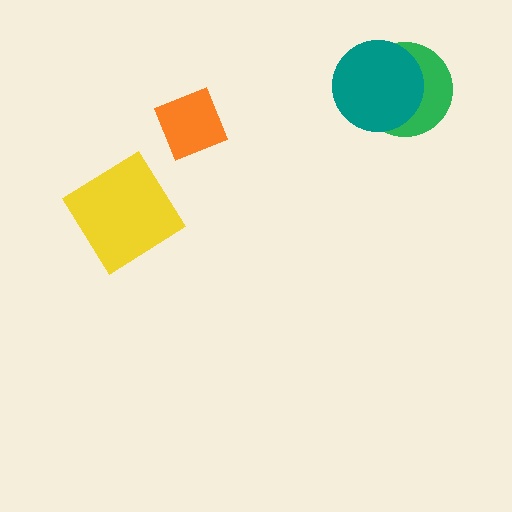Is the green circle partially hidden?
Yes, it is partially covered by another shape.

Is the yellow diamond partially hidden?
No, no other shape covers it.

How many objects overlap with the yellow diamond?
0 objects overlap with the yellow diamond.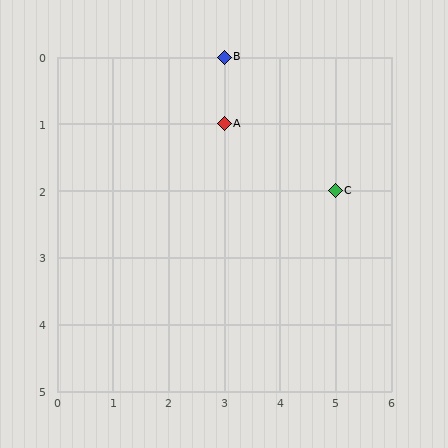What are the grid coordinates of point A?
Point A is at grid coordinates (3, 1).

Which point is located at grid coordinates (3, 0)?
Point B is at (3, 0).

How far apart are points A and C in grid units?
Points A and C are 2 columns and 1 row apart (about 2.2 grid units diagonally).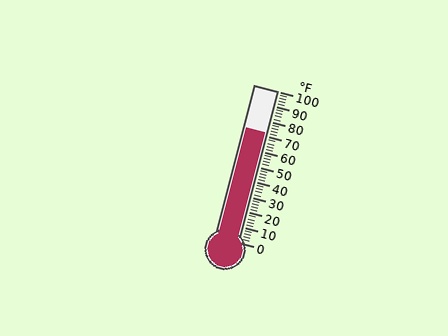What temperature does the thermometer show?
The thermometer shows approximately 72°F.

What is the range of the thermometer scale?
The thermometer scale ranges from 0°F to 100°F.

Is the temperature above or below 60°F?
The temperature is above 60°F.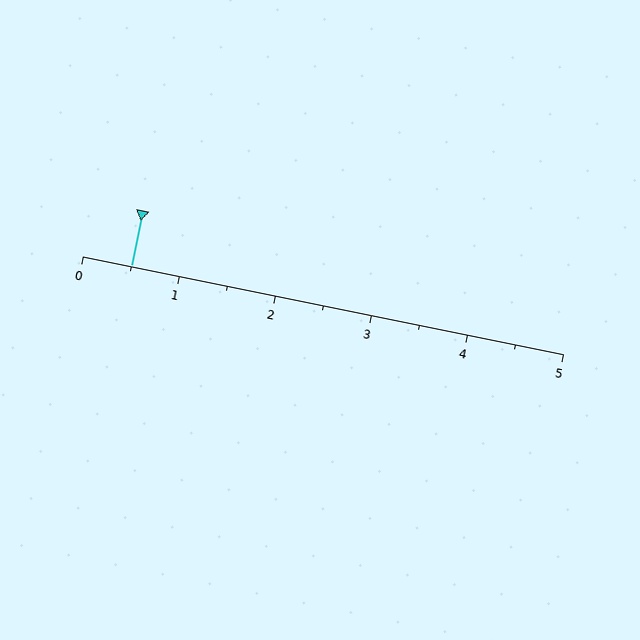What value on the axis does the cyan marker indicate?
The marker indicates approximately 0.5.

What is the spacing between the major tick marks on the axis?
The major ticks are spaced 1 apart.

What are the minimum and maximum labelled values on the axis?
The axis runs from 0 to 5.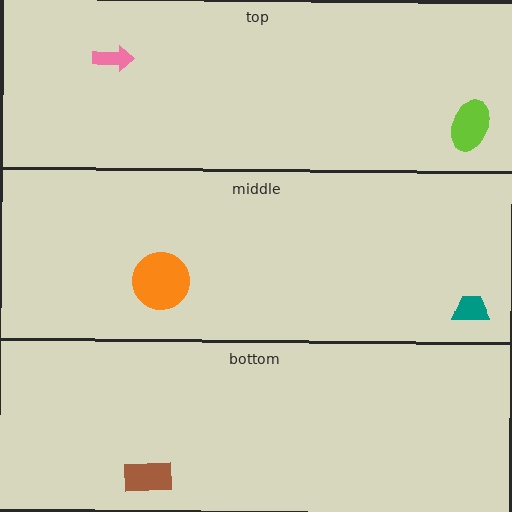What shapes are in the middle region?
The teal trapezoid, the orange circle.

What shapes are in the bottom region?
The brown rectangle.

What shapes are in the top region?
The pink arrow, the lime ellipse.